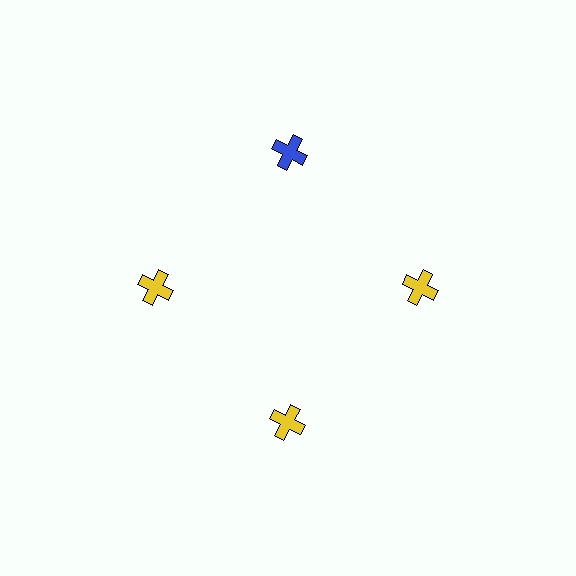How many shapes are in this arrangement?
There are 4 shapes arranged in a ring pattern.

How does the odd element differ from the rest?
It has a different color: blue instead of yellow.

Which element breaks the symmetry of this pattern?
The blue cross at roughly the 12 o'clock position breaks the symmetry. All other shapes are yellow crosses.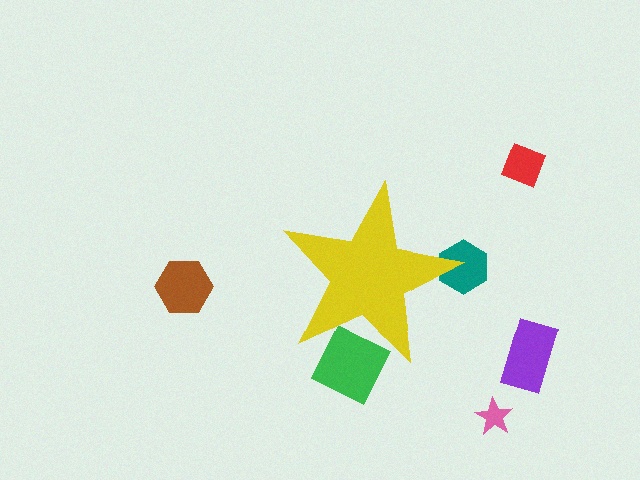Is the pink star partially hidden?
No, the pink star is fully visible.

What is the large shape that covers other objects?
A yellow star.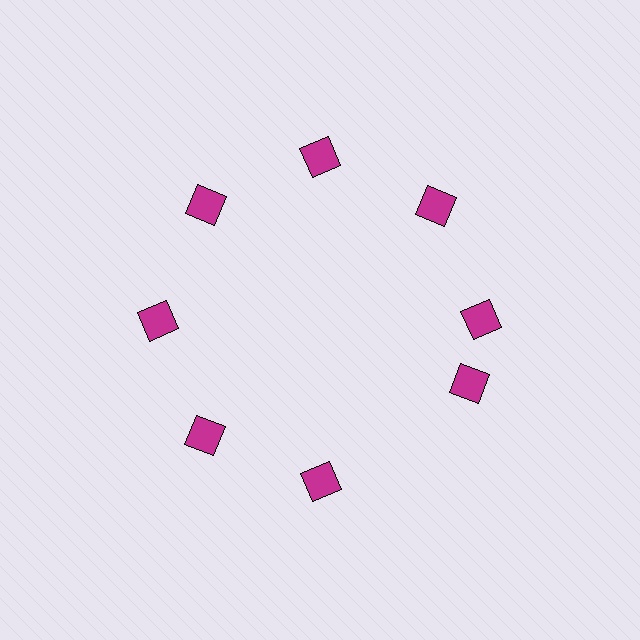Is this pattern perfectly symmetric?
No. The 8 magenta diamonds are arranged in a ring, but one element near the 4 o'clock position is rotated out of alignment along the ring, breaking the 8-fold rotational symmetry.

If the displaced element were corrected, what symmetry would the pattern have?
It would have 8-fold rotational symmetry — the pattern would map onto itself every 45 degrees.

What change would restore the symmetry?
The symmetry would be restored by rotating it back into even spacing with its neighbors so that all 8 diamonds sit at equal angles and equal distance from the center.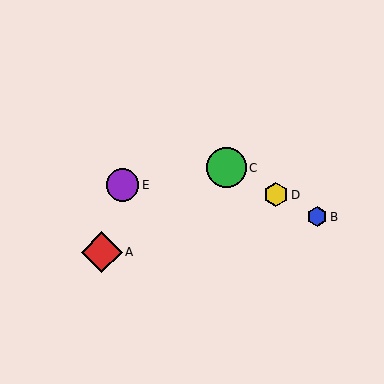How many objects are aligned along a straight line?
3 objects (B, C, D) are aligned along a straight line.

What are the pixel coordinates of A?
Object A is at (102, 252).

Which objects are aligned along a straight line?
Objects B, C, D are aligned along a straight line.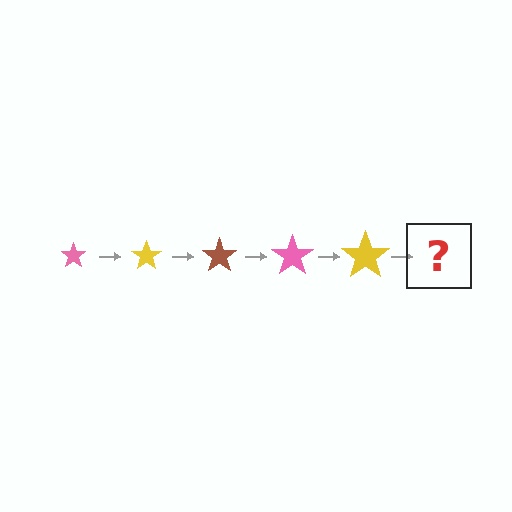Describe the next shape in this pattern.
It should be a brown star, larger than the previous one.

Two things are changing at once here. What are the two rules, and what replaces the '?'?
The two rules are that the star grows larger each step and the color cycles through pink, yellow, and brown. The '?' should be a brown star, larger than the previous one.